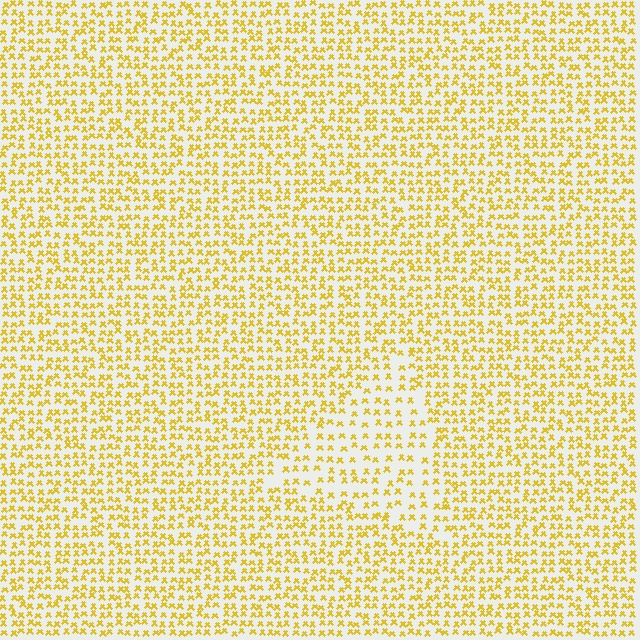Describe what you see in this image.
The image contains small yellow elements arranged at two different densities. A triangle-shaped region is visible where the elements are less densely packed than the surrounding area.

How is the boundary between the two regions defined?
The boundary is defined by a change in element density (approximately 1.7x ratio). All elements are the same color, size, and shape.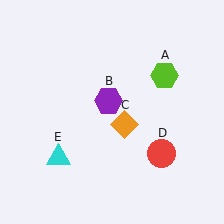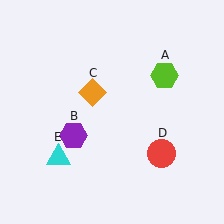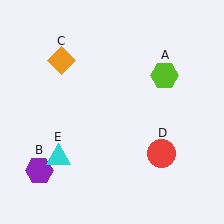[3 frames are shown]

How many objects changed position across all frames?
2 objects changed position: purple hexagon (object B), orange diamond (object C).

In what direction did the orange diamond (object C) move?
The orange diamond (object C) moved up and to the left.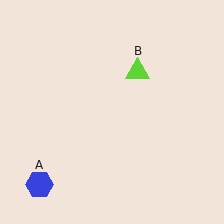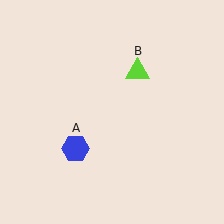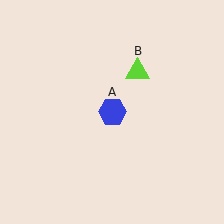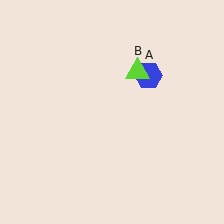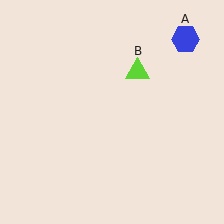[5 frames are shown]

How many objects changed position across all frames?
1 object changed position: blue hexagon (object A).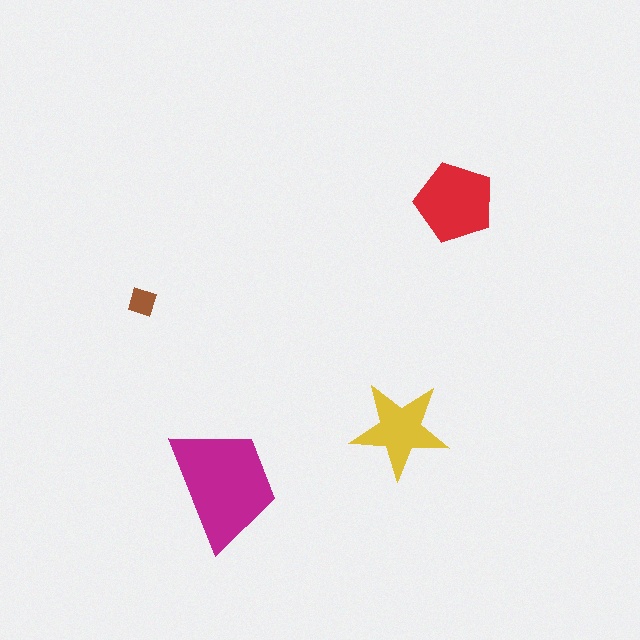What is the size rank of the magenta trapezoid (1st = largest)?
1st.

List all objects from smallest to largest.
The brown diamond, the yellow star, the red pentagon, the magenta trapezoid.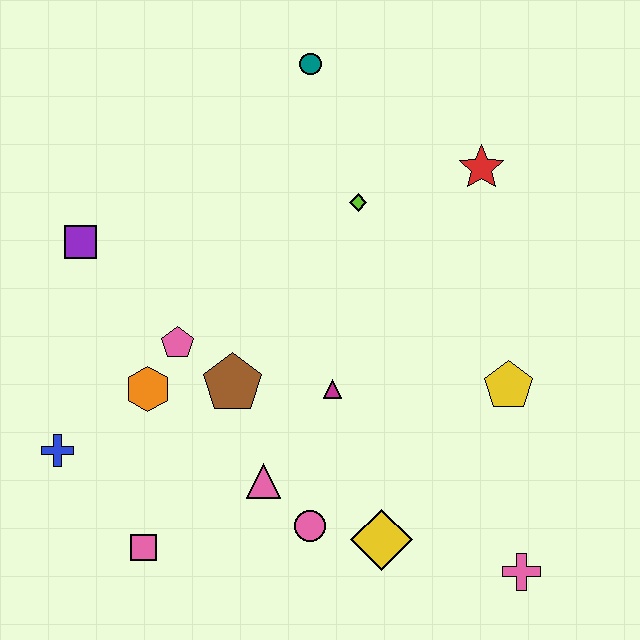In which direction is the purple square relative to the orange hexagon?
The purple square is above the orange hexagon.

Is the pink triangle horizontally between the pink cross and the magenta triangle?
No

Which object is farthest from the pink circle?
The teal circle is farthest from the pink circle.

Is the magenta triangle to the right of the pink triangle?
Yes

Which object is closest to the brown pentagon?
The pink pentagon is closest to the brown pentagon.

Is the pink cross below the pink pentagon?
Yes